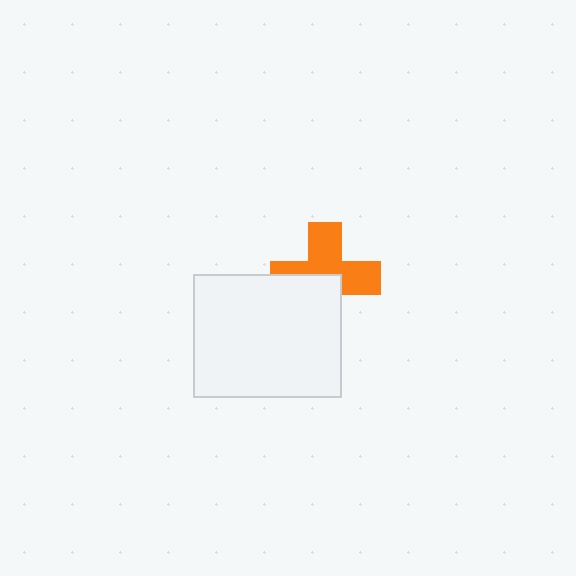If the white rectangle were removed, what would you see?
You would see the complete orange cross.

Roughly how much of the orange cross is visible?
About half of it is visible (roughly 55%).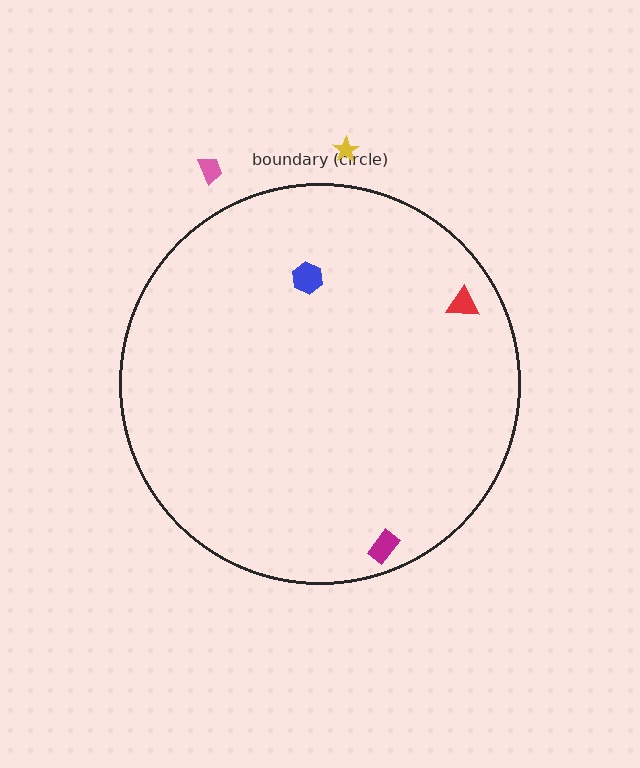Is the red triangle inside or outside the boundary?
Inside.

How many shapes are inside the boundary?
3 inside, 2 outside.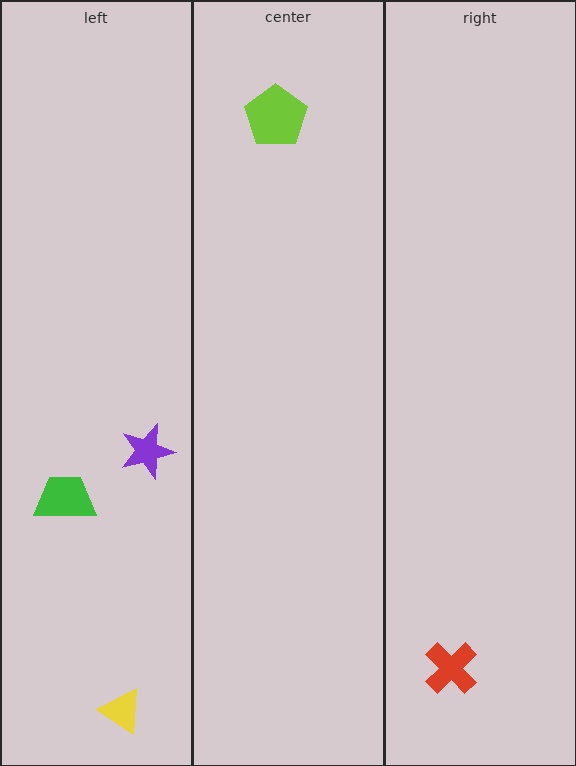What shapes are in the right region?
The red cross.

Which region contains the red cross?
The right region.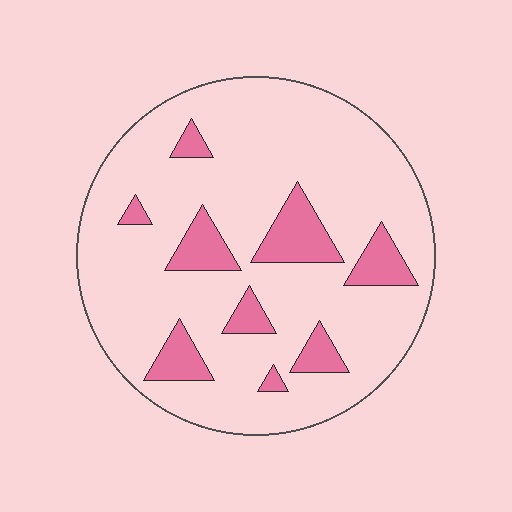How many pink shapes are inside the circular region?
9.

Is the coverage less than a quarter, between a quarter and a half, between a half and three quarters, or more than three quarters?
Less than a quarter.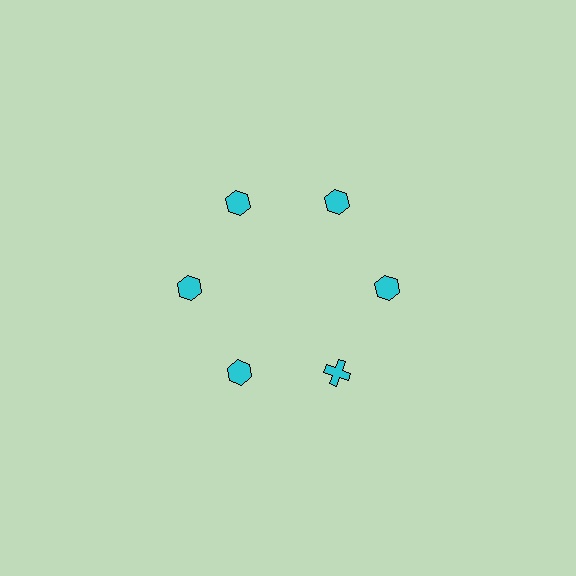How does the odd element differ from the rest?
It has a different shape: cross instead of hexagon.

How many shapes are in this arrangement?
There are 6 shapes arranged in a ring pattern.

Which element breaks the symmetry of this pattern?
The cyan cross at roughly the 5 o'clock position breaks the symmetry. All other shapes are cyan hexagons.